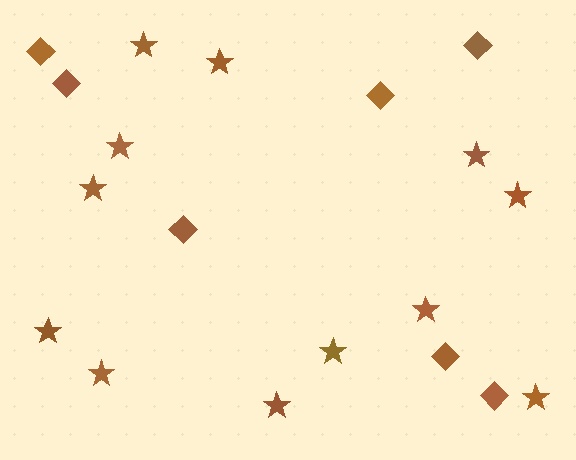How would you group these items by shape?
There are 2 groups: one group of diamonds (7) and one group of stars (12).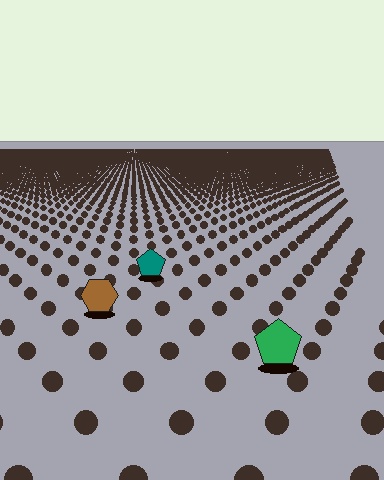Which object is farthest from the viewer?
The teal pentagon is farthest from the viewer. It appears smaller and the ground texture around it is denser.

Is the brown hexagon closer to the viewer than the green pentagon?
No. The green pentagon is closer — you can tell from the texture gradient: the ground texture is coarser near it.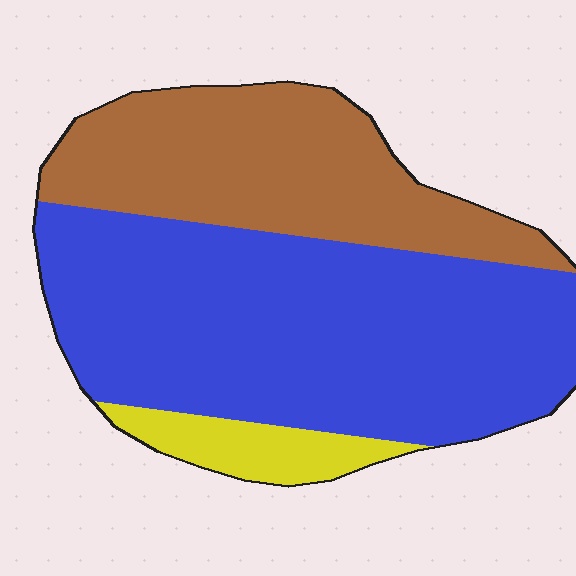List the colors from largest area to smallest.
From largest to smallest: blue, brown, yellow.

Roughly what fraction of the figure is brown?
Brown takes up about one third (1/3) of the figure.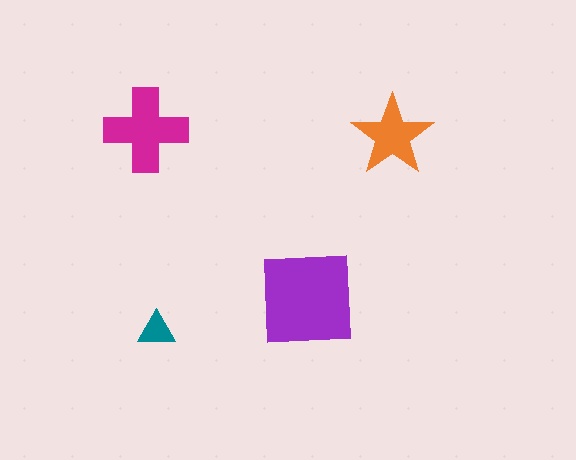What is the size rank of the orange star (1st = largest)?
3rd.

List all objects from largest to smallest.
The purple square, the magenta cross, the orange star, the teal triangle.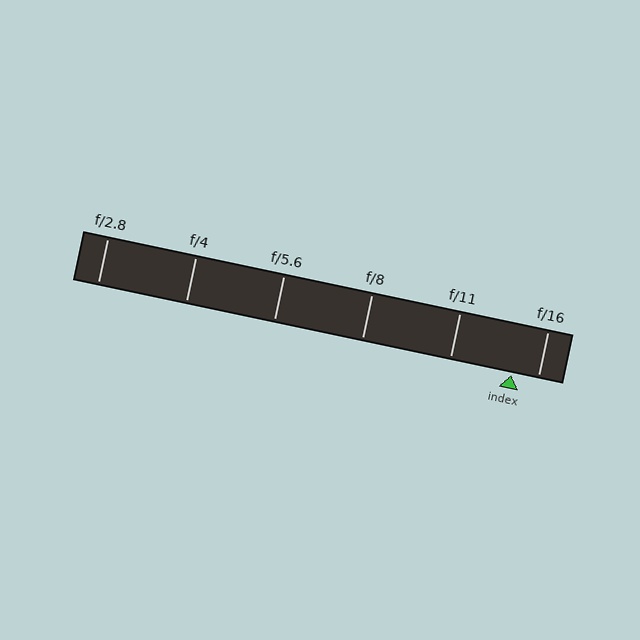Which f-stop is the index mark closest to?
The index mark is closest to f/16.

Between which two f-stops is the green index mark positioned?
The index mark is between f/11 and f/16.